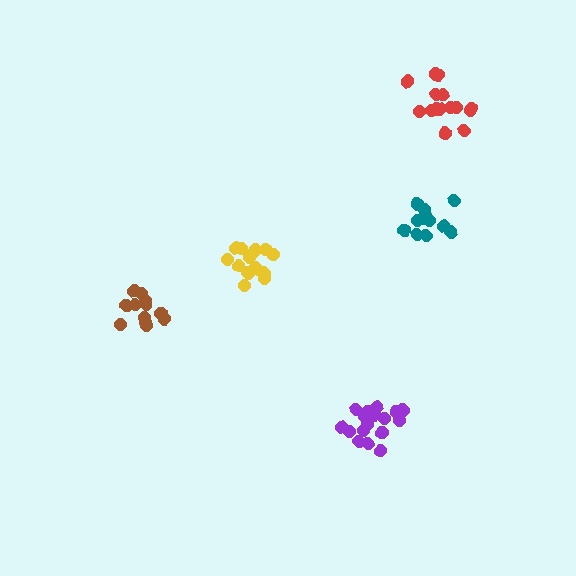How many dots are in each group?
Group 1: 16 dots, Group 2: 17 dots, Group 3: 12 dots, Group 4: 16 dots, Group 5: 12 dots (73 total).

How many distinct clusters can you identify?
There are 5 distinct clusters.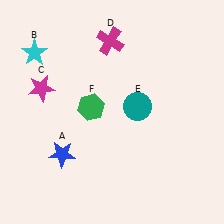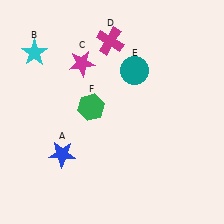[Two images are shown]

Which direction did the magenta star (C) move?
The magenta star (C) moved right.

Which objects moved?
The objects that moved are: the magenta star (C), the teal circle (E).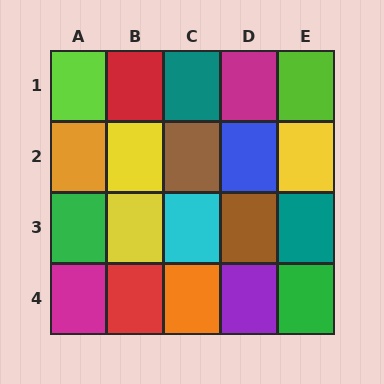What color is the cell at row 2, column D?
Blue.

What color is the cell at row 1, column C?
Teal.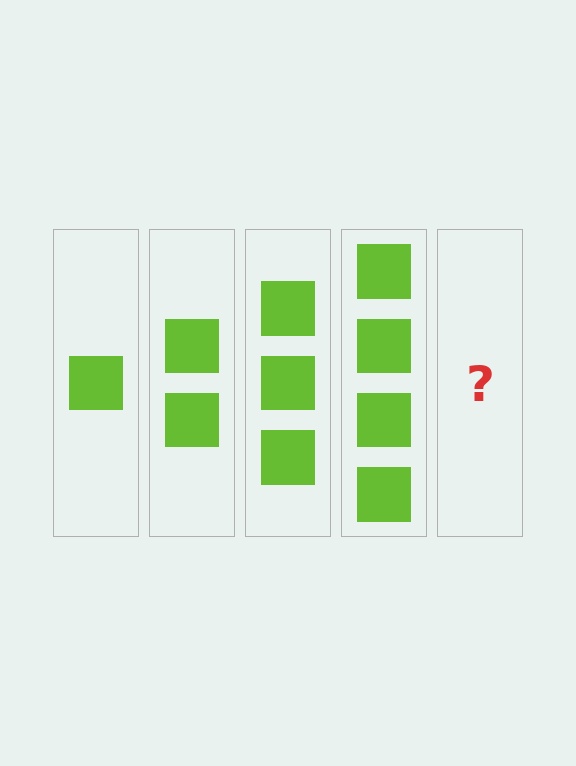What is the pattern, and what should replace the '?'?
The pattern is that each step adds one more square. The '?' should be 5 squares.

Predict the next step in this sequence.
The next step is 5 squares.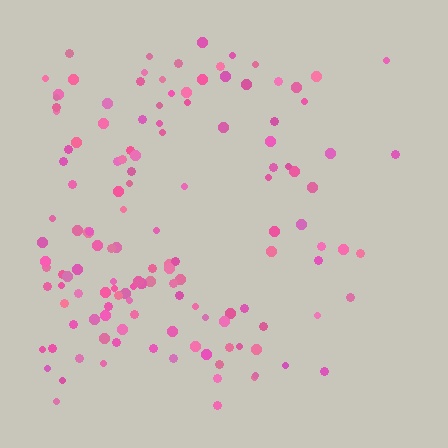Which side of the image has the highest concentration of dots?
The left.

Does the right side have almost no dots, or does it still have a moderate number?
Still a moderate number, just noticeably fewer than the left.